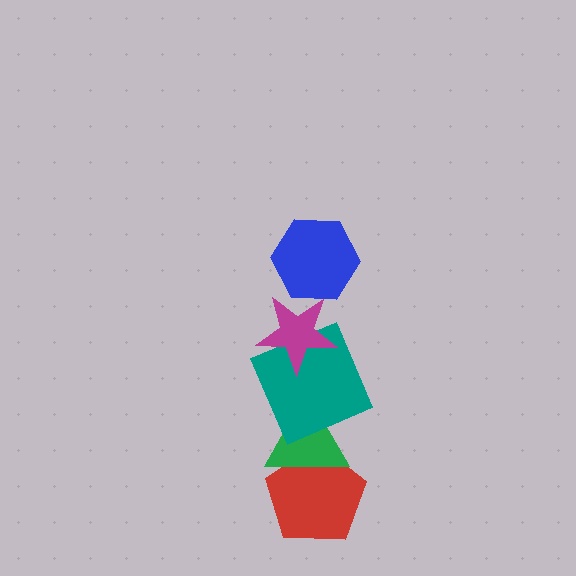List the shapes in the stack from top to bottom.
From top to bottom: the blue hexagon, the magenta star, the teal square, the green triangle, the red pentagon.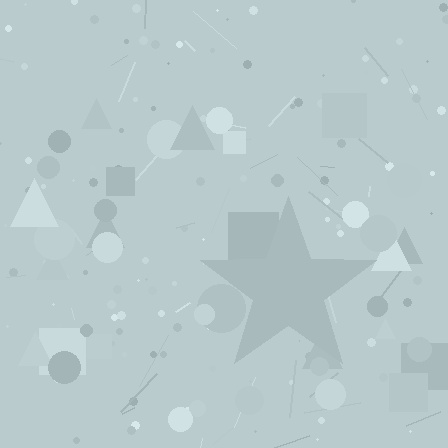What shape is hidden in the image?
A star is hidden in the image.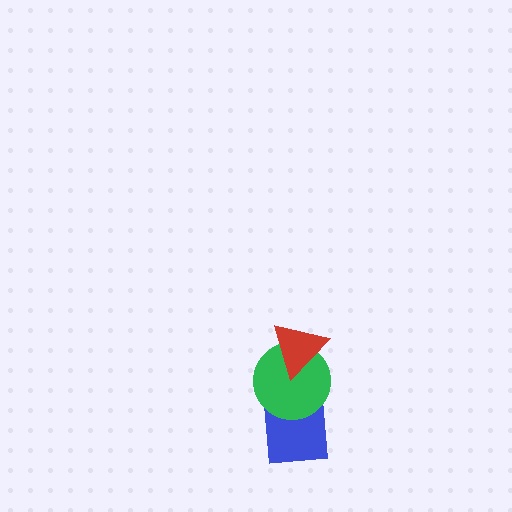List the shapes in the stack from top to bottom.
From top to bottom: the red triangle, the green circle, the blue square.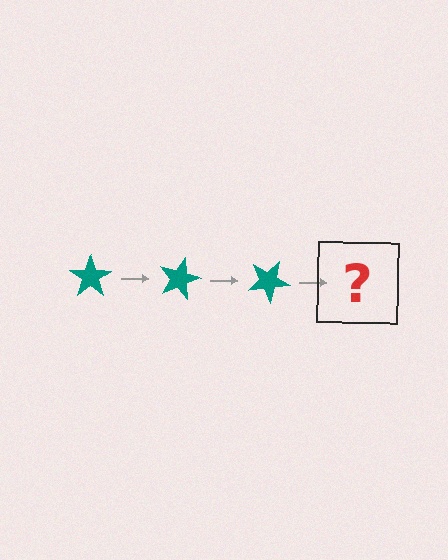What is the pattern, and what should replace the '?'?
The pattern is that the star rotates 15 degrees each step. The '?' should be a teal star rotated 45 degrees.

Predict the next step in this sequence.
The next step is a teal star rotated 45 degrees.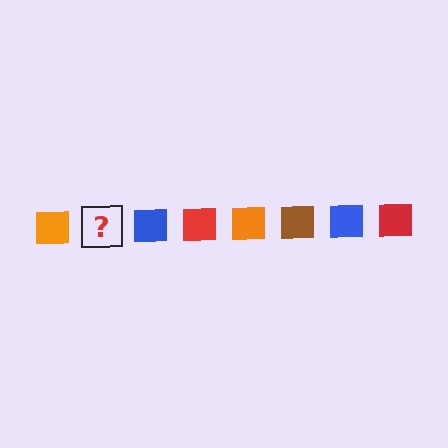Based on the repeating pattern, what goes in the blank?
The blank should be a brown square.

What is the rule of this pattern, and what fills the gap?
The rule is that the pattern cycles through orange, brown, blue, red squares. The gap should be filled with a brown square.